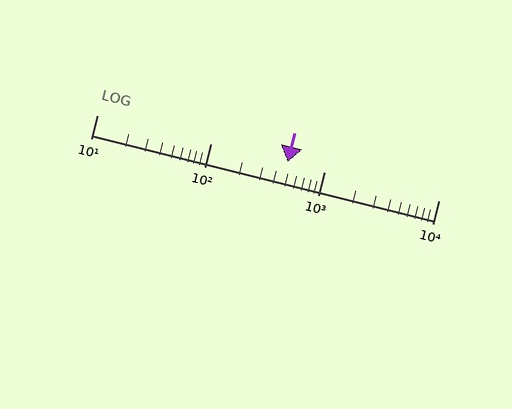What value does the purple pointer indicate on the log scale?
The pointer indicates approximately 470.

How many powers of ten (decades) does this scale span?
The scale spans 3 decades, from 10 to 10000.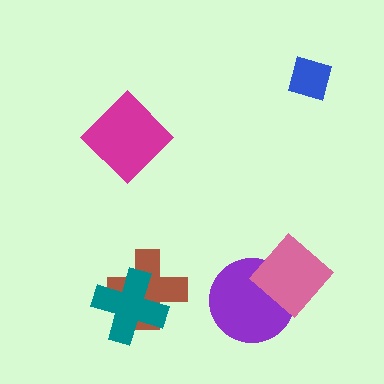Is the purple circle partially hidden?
Yes, it is partially covered by another shape.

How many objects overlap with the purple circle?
1 object overlaps with the purple circle.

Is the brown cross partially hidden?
Yes, it is partially covered by another shape.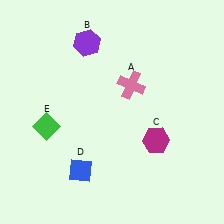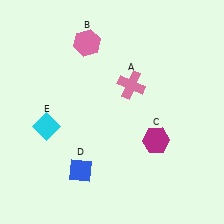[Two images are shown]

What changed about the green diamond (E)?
In Image 1, E is green. In Image 2, it changed to cyan.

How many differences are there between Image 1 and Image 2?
There are 2 differences between the two images.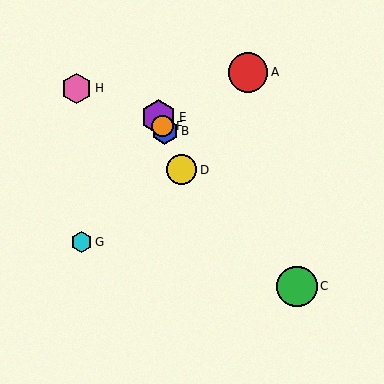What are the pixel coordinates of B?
Object B is at (165, 131).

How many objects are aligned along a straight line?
4 objects (B, D, E, F) are aligned along a straight line.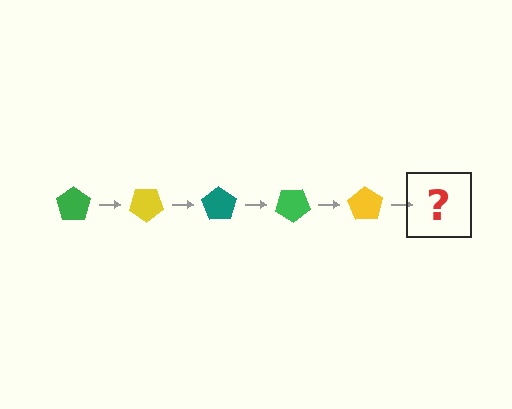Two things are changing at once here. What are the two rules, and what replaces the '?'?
The two rules are that it rotates 35 degrees each step and the color cycles through green, yellow, and teal. The '?' should be a teal pentagon, rotated 175 degrees from the start.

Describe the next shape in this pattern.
It should be a teal pentagon, rotated 175 degrees from the start.